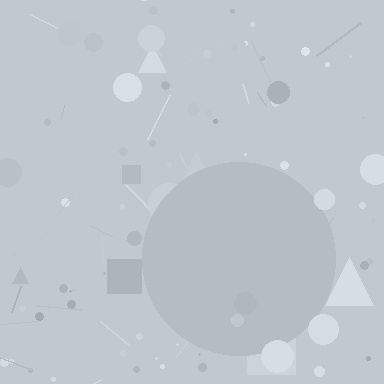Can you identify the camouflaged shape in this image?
The camouflaged shape is a circle.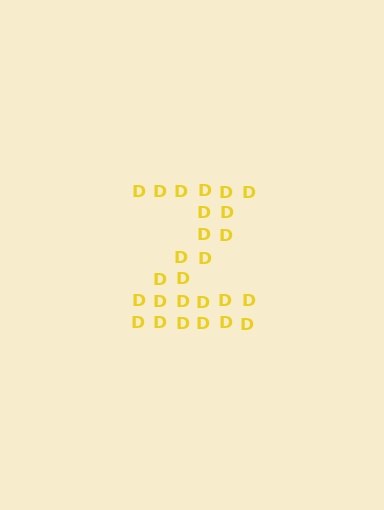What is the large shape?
The large shape is the letter Z.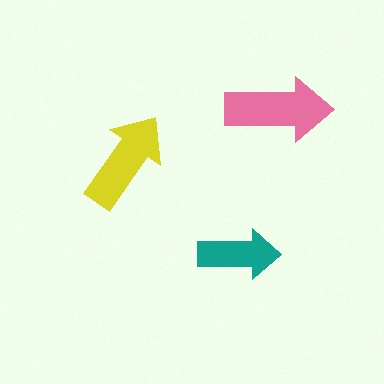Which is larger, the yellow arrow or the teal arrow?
The yellow one.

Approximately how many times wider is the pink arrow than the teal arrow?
About 1.5 times wider.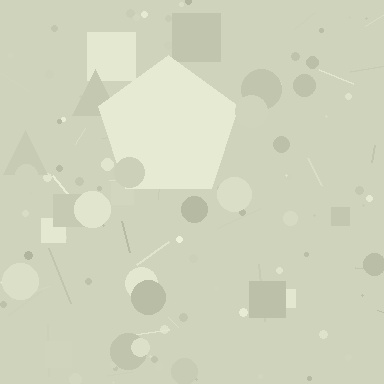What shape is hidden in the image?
A pentagon is hidden in the image.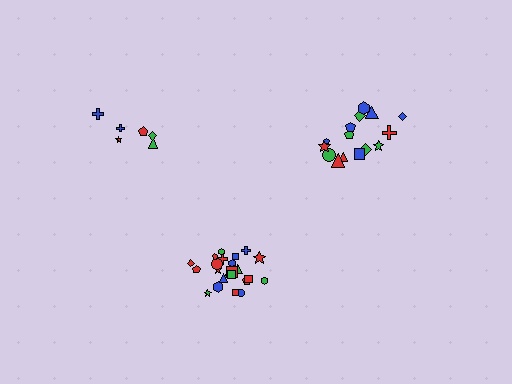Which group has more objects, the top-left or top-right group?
The top-right group.